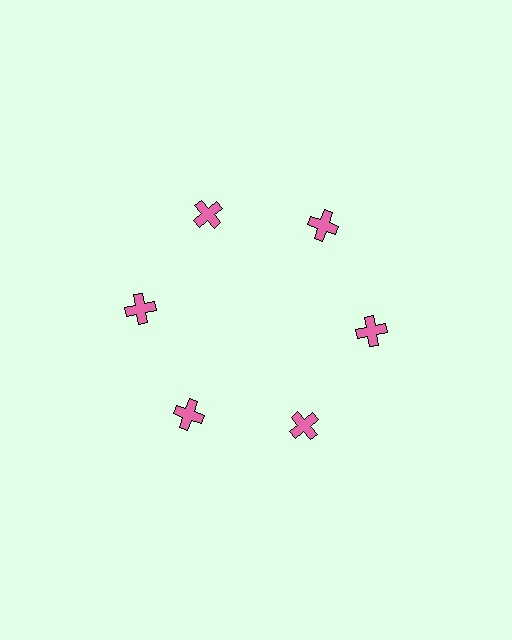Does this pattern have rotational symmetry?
Yes, this pattern has 6-fold rotational symmetry. It looks the same after rotating 60 degrees around the center.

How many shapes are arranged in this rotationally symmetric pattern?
There are 6 shapes, arranged in 6 groups of 1.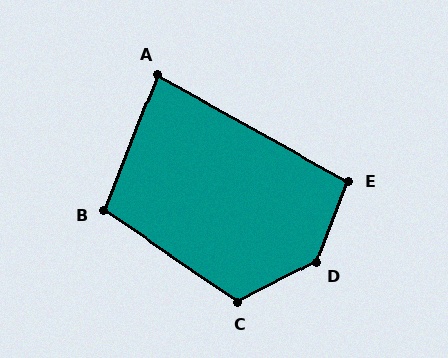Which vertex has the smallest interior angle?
A, at approximately 82 degrees.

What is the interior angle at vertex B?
Approximately 103 degrees (obtuse).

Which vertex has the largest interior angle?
D, at approximately 139 degrees.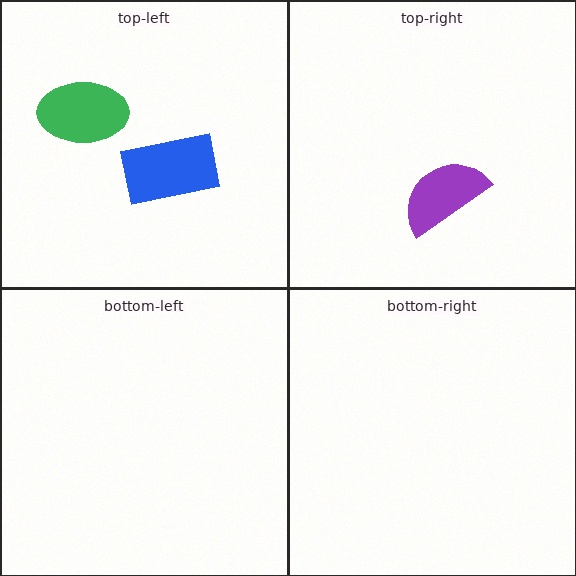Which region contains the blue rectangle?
The top-left region.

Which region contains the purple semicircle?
The top-right region.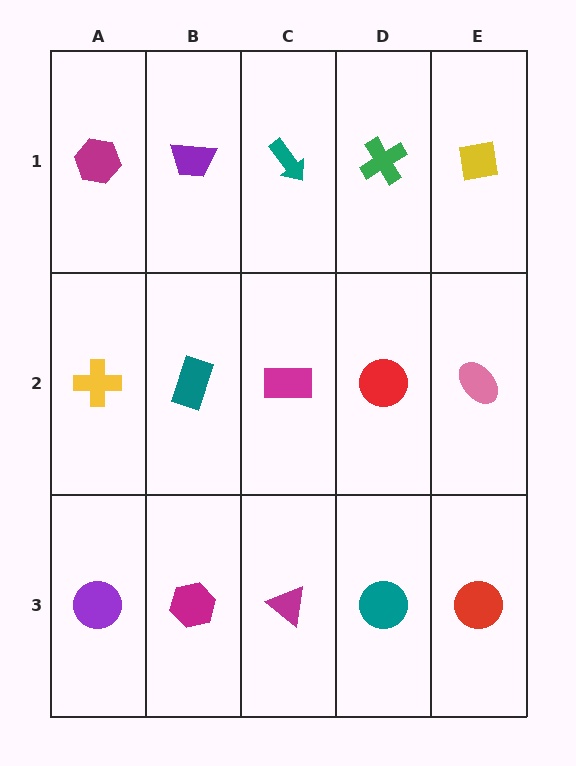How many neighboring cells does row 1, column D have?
3.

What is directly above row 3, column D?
A red circle.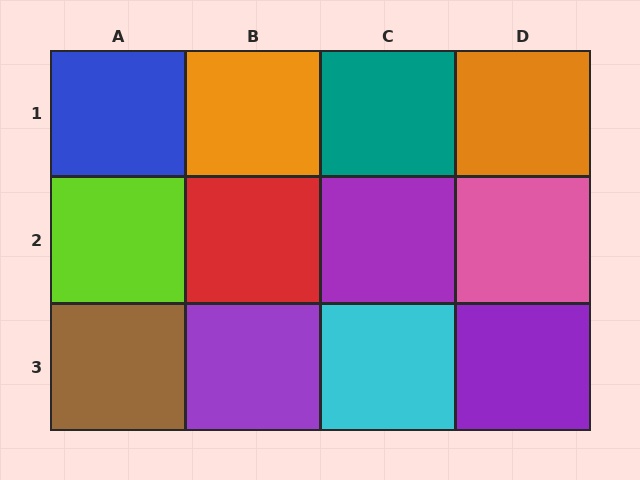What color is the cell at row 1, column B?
Orange.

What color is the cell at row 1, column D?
Orange.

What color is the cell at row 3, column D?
Purple.